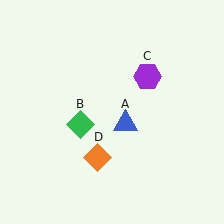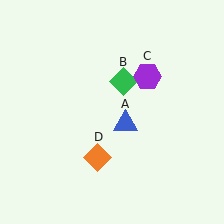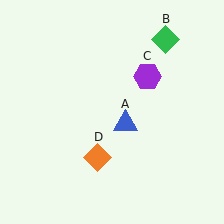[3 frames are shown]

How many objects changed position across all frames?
1 object changed position: green diamond (object B).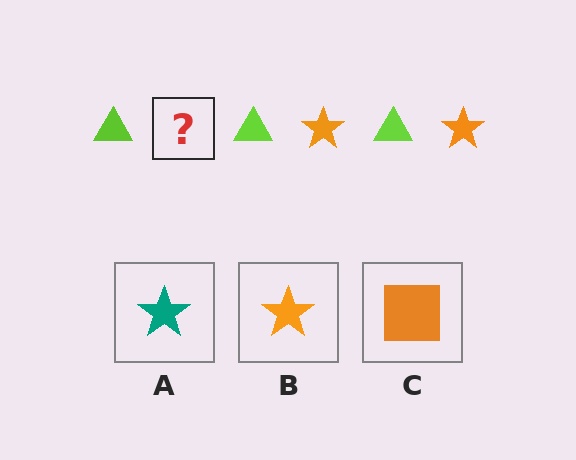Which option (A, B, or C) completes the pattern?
B.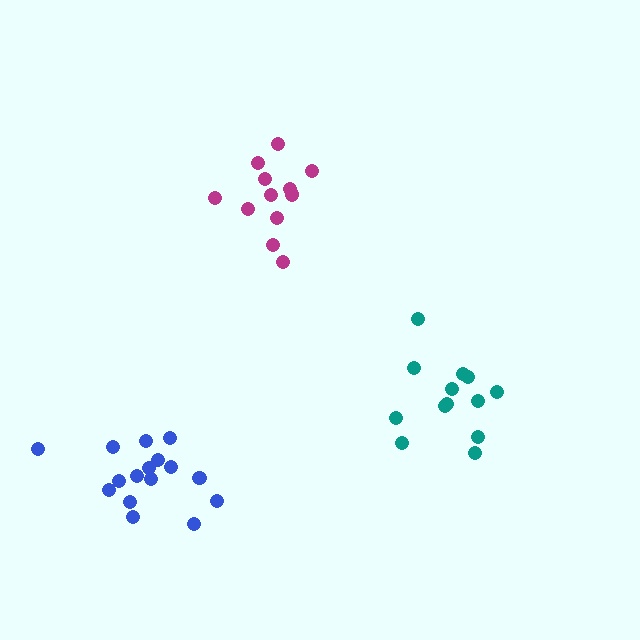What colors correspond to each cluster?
The clusters are colored: teal, blue, magenta.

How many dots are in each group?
Group 1: 13 dots, Group 2: 16 dots, Group 3: 12 dots (41 total).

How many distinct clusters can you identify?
There are 3 distinct clusters.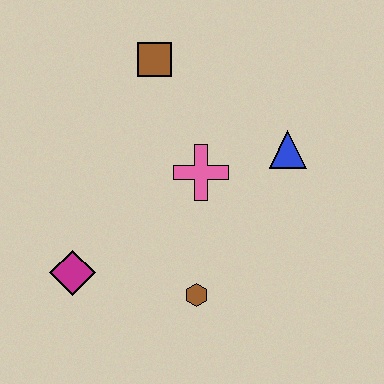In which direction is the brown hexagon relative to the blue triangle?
The brown hexagon is below the blue triangle.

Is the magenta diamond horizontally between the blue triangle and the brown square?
No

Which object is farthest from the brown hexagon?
The brown square is farthest from the brown hexagon.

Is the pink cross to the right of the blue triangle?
No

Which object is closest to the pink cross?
The blue triangle is closest to the pink cross.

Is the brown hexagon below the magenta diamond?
Yes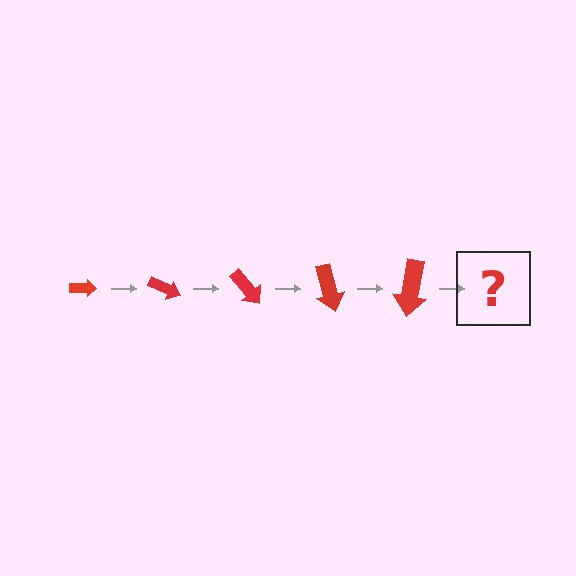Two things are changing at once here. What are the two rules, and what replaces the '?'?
The two rules are that the arrow grows larger each step and it rotates 25 degrees each step. The '?' should be an arrow, larger than the previous one and rotated 125 degrees from the start.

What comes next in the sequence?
The next element should be an arrow, larger than the previous one and rotated 125 degrees from the start.